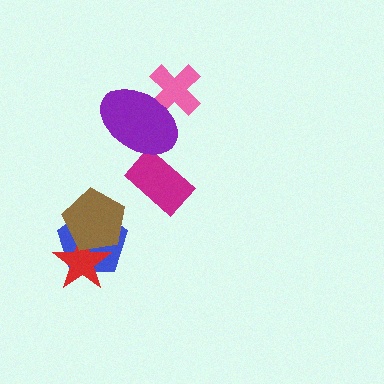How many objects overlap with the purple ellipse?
2 objects overlap with the purple ellipse.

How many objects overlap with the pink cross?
1 object overlaps with the pink cross.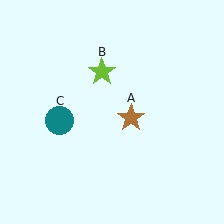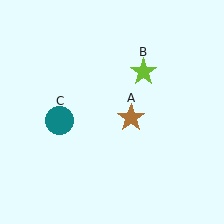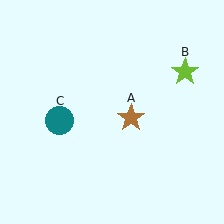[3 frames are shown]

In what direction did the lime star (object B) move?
The lime star (object B) moved right.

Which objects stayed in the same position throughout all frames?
Brown star (object A) and teal circle (object C) remained stationary.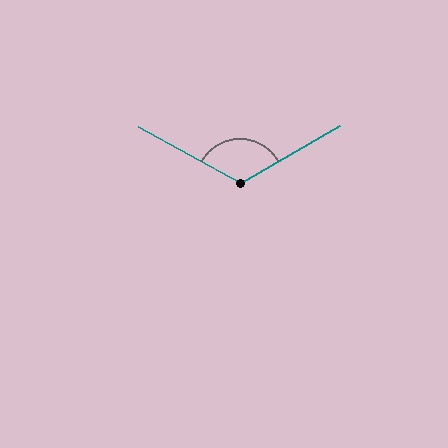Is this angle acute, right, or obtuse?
It is obtuse.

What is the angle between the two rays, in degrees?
Approximately 122 degrees.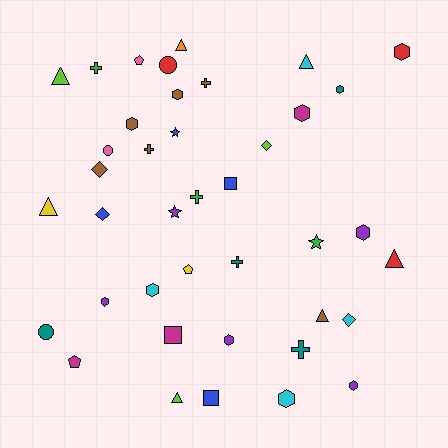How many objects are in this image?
There are 40 objects.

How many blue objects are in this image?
There are 4 blue objects.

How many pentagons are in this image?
There are 3 pentagons.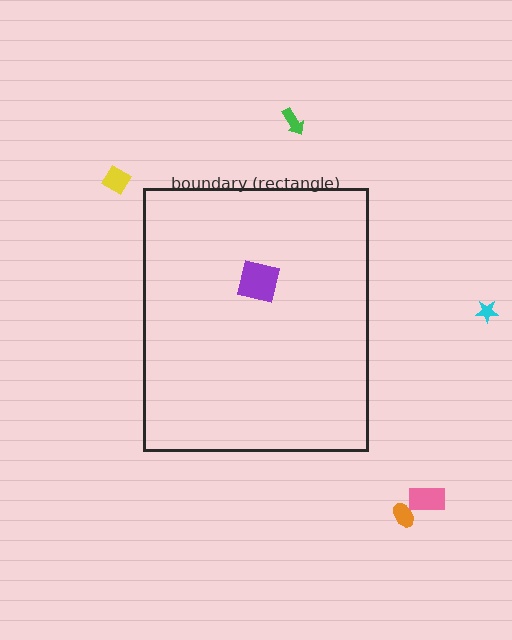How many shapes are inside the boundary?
1 inside, 5 outside.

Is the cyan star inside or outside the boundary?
Outside.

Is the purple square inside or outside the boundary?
Inside.